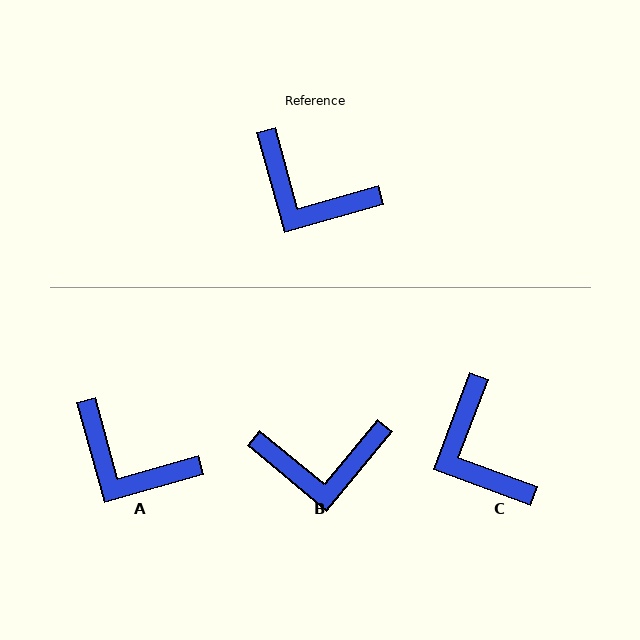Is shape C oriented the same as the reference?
No, it is off by about 36 degrees.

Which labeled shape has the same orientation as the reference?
A.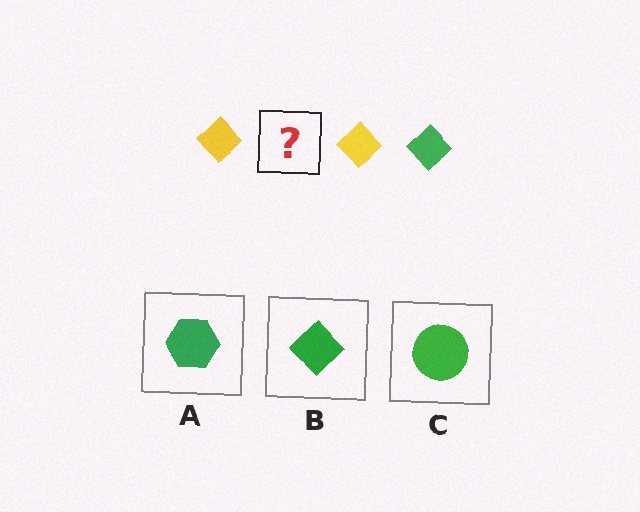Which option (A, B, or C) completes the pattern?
B.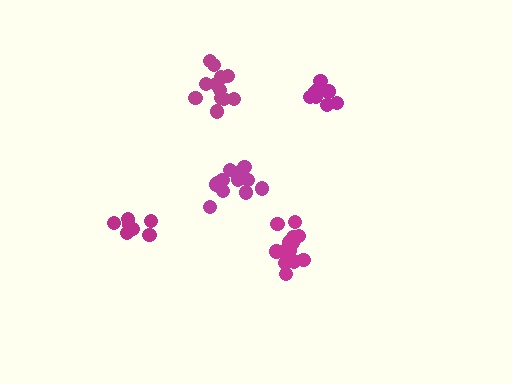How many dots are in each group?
Group 1: 12 dots, Group 2: 13 dots, Group 3: 13 dots, Group 4: 7 dots, Group 5: 8 dots (53 total).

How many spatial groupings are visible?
There are 5 spatial groupings.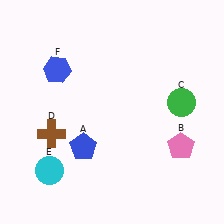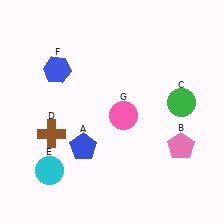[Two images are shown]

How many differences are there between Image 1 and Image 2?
There is 1 difference between the two images.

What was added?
A pink circle (G) was added in Image 2.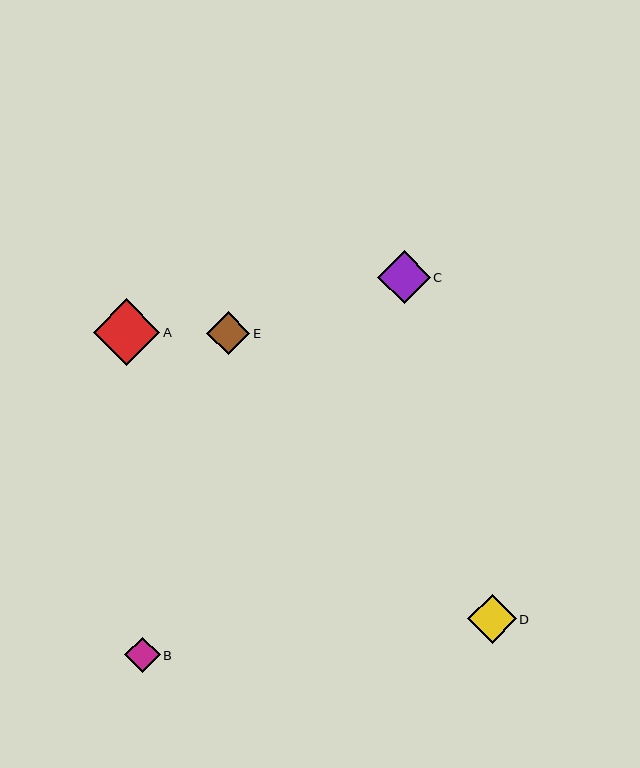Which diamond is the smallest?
Diamond B is the smallest with a size of approximately 35 pixels.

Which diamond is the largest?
Diamond A is the largest with a size of approximately 67 pixels.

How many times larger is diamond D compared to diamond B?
Diamond D is approximately 1.4 times the size of diamond B.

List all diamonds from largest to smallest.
From largest to smallest: A, C, D, E, B.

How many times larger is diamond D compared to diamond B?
Diamond D is approximately 1.4 times the size of diamond B.